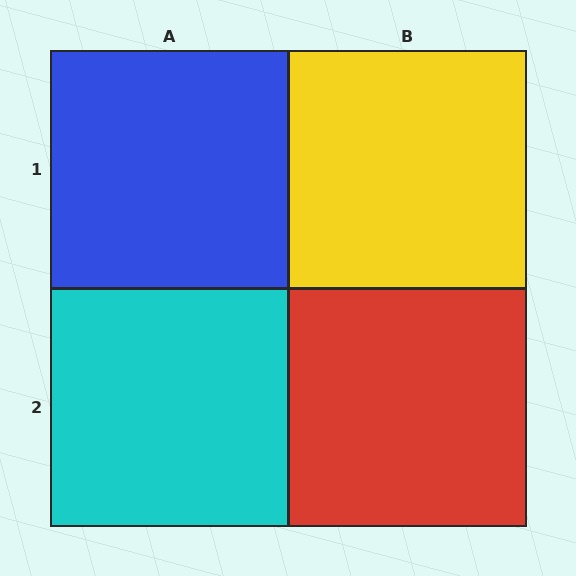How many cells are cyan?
1 cell is cyan.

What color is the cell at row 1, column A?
Blue.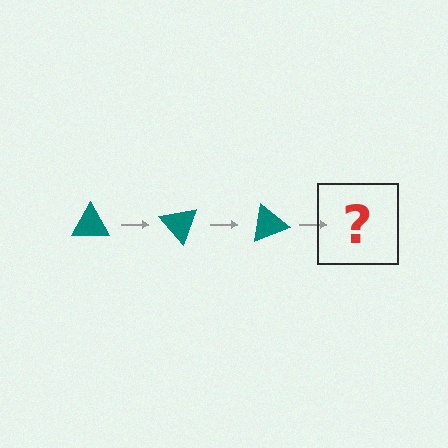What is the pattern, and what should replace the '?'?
The pattern is that the triangle rotates 50 degrees each step. The '?' should be a teal triangle rotated 150 degrees.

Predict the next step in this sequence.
The next step is a teal triangle rotated 150 degrees.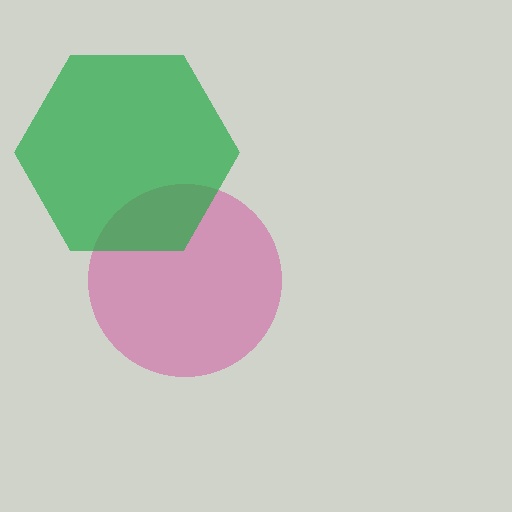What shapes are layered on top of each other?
The layered shapes are: a magenta circle, a green hexagon.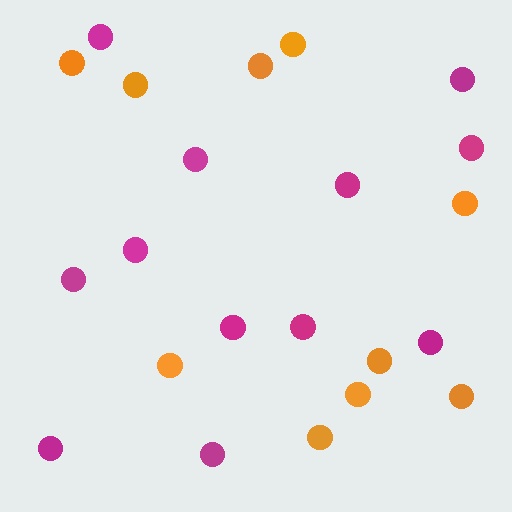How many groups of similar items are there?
There are 2 groups: one group of magenta circles (12) and one group of orange circles (10).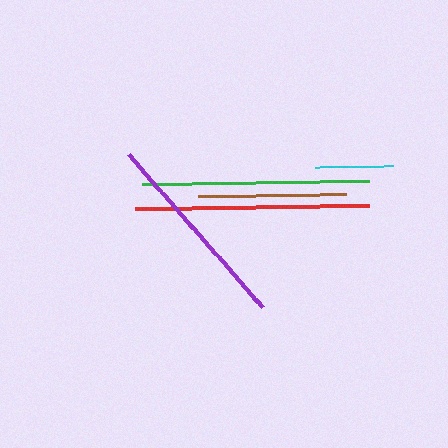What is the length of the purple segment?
The purple segment is approximately 204 pixels long.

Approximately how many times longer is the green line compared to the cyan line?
The green line is approximately 2.9 times the length of the cyan line.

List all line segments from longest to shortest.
From longest to shortest: red, green, purple, brown, cyan.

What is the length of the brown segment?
The brown segment is approximately 148 pixels long.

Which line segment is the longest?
The red line is the longest at approximately 234 pixels.